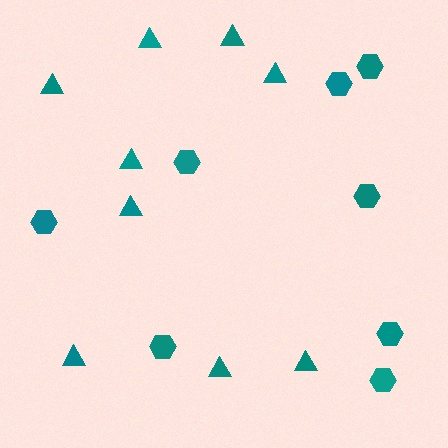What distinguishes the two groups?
There are 2 groups: one group of triangles (9) and one group of hexagons (8).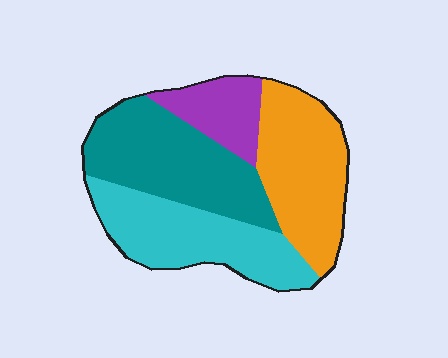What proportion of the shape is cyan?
Cyan covers around 30% of the shape.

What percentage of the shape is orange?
Orange covers around 30% of the shape.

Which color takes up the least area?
Purple, at roughly 15%.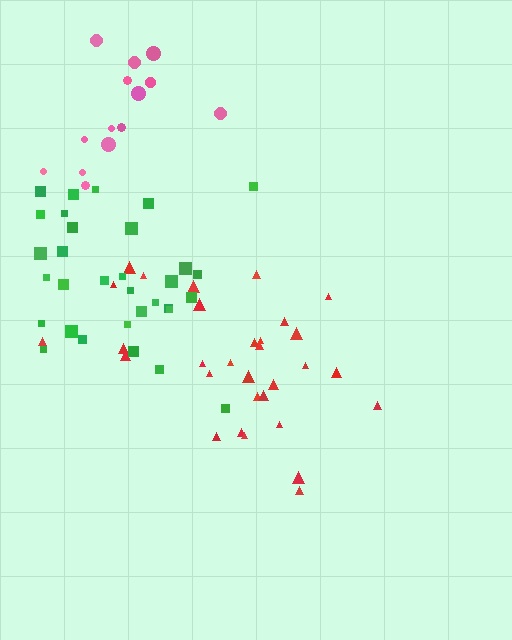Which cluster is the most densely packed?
Green.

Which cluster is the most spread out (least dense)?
Pink.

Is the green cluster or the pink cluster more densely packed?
Green.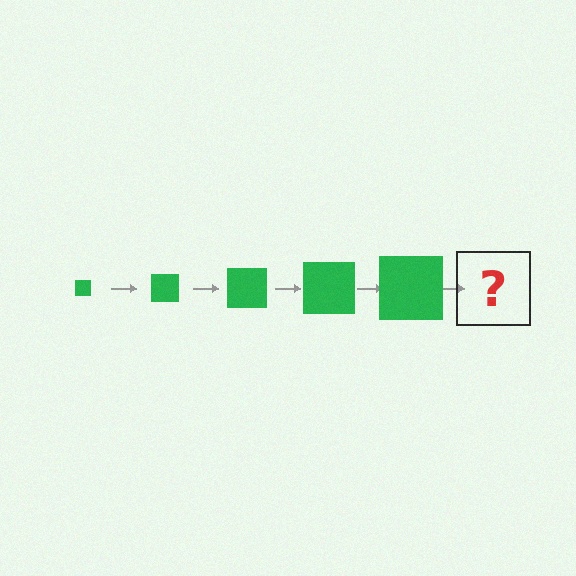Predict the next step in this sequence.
The next step is a green square, larger than the previous one.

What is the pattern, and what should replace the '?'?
The pattern is that the square gets progressively larger each step. The '?' should be a green square, larger than the previous one.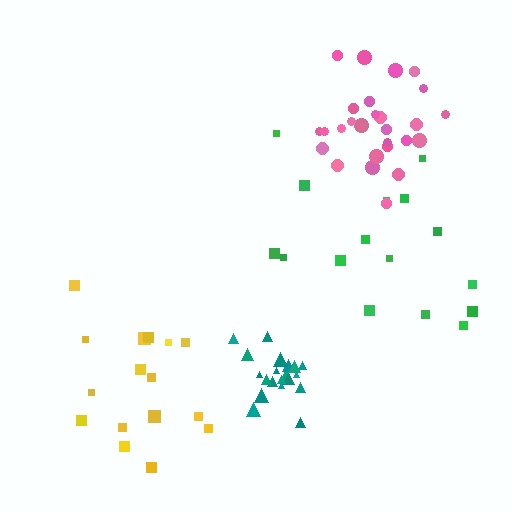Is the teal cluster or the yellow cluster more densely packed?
Teal.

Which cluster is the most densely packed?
Teal.